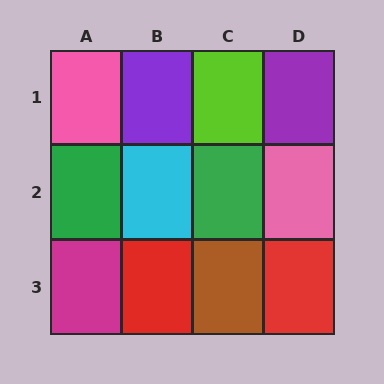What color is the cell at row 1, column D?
Purple.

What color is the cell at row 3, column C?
Brown.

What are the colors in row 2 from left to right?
Green, cyan, green, pink.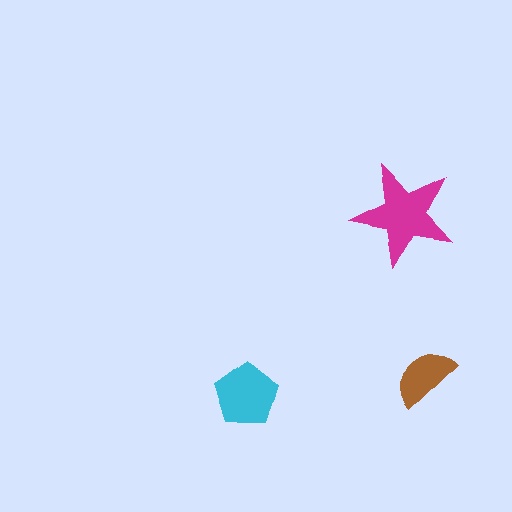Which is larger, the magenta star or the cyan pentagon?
The magenta star.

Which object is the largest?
The magenta star.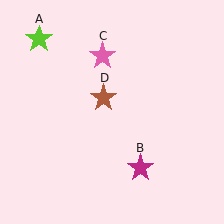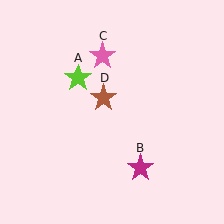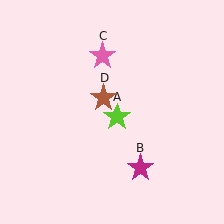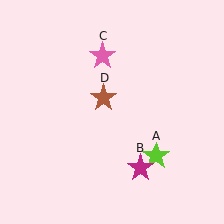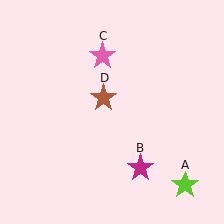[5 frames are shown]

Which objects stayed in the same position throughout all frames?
Magenta star (object B) and pink star (object C) and brown star (object D) remained stationary.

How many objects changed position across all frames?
1 object changed position: lime star (object A).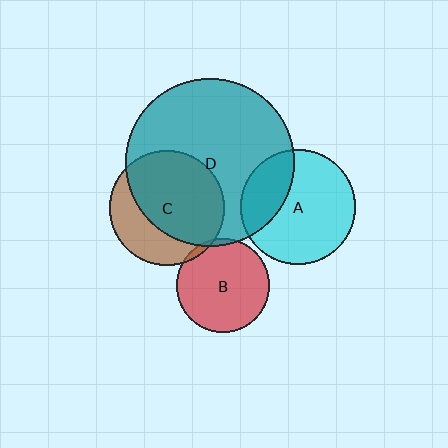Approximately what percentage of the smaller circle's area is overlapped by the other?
Approximately 30%.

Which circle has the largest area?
Circle D (teal).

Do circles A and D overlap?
Yes.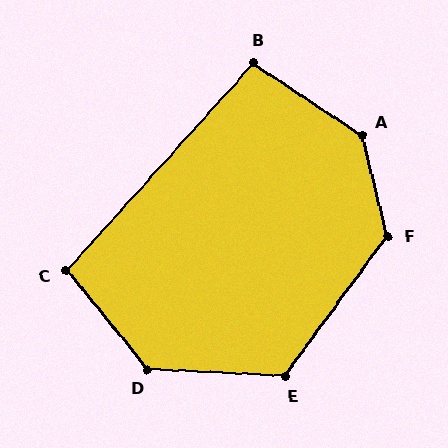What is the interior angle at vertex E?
Approximately 123 degrees (obtuse).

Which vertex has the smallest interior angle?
B, at approximately 98 degrees.